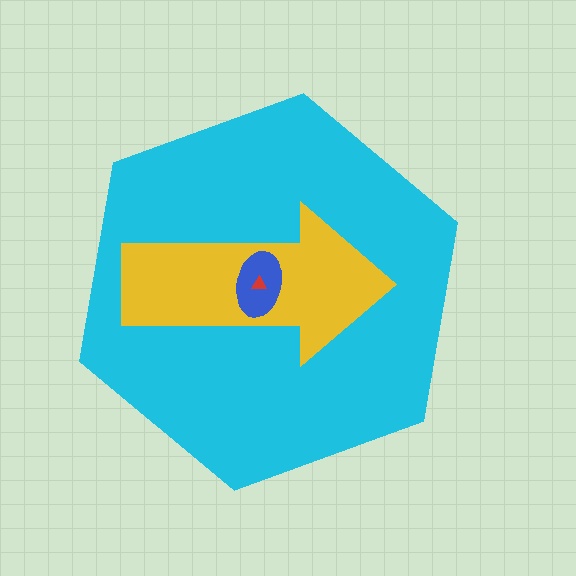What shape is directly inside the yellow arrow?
The blue ellipse.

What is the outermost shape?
The cyan hexagon.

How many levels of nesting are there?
4.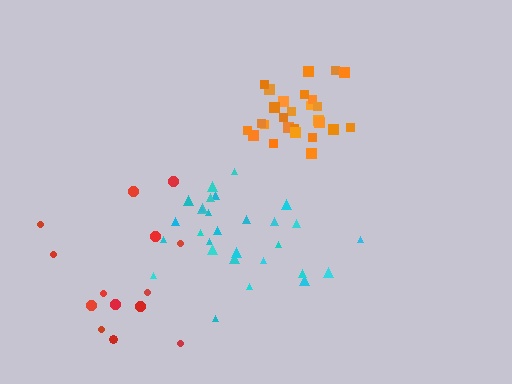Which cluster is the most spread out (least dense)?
Red.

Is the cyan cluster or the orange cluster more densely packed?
Orange.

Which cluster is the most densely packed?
Orange.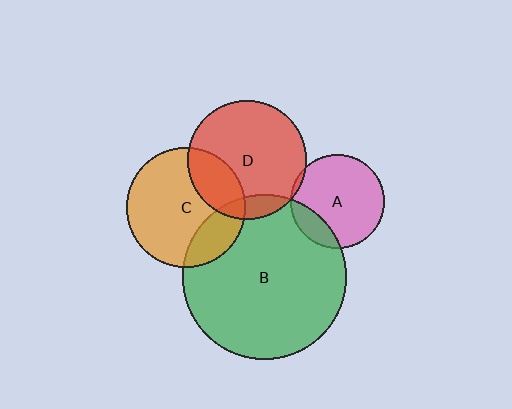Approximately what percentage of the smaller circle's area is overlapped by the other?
Approximately 25%.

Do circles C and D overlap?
Yes.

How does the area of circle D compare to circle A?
Approximately 1.6 times.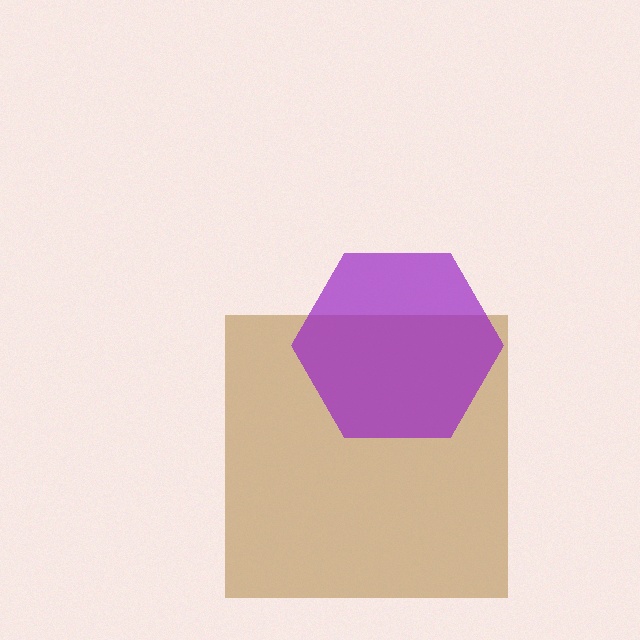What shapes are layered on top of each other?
The layered shapes are: a brown square, a purple hexagon.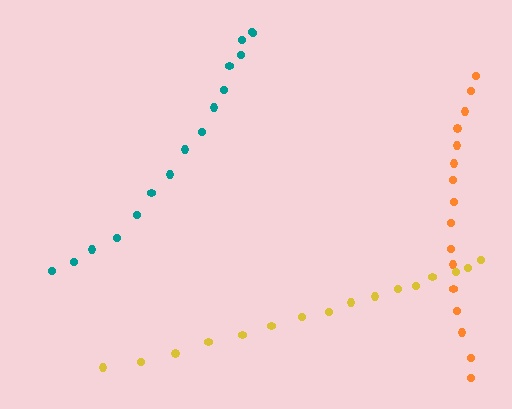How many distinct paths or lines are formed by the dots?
There are 3 distinct paths.